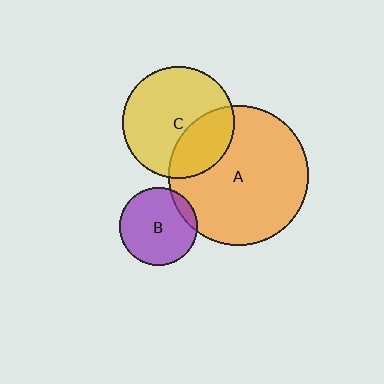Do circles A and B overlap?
Yes.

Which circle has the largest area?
Circle A (orange).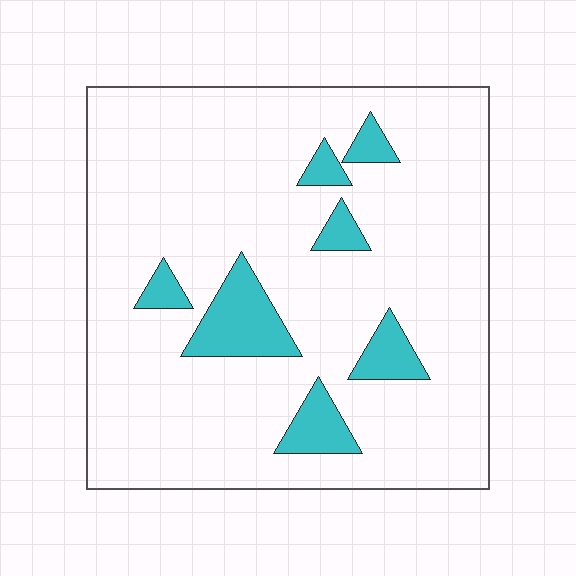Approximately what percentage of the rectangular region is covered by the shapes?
Approximately 10%.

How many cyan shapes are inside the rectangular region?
7.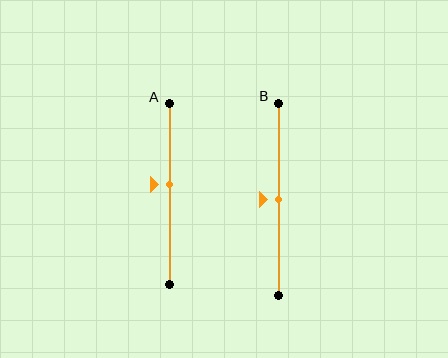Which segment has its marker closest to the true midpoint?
Segment B has its marker closest to the true midpoint.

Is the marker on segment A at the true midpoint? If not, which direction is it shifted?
No, the marker on segment A is shifted upward by about 6% of the segment length.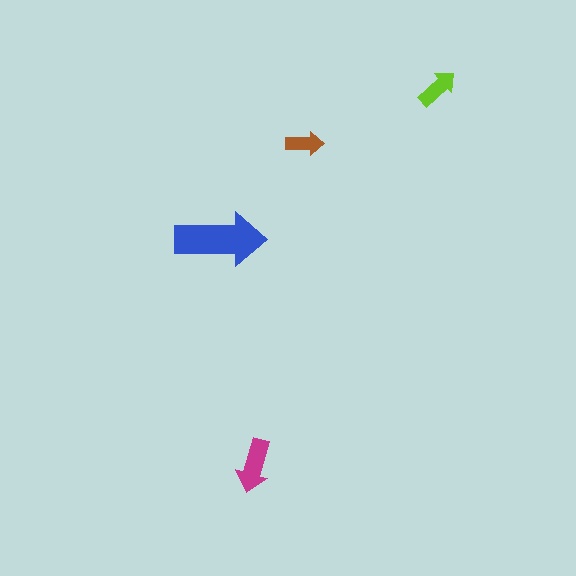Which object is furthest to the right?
The lime arrow is rightmost.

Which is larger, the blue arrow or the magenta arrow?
The blue one.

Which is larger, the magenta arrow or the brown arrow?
The magenta one.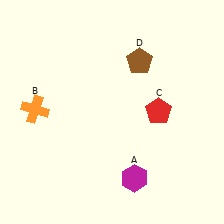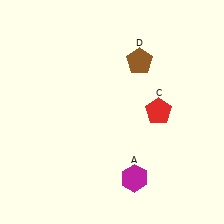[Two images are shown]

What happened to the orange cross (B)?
The orange cross (B) was removed in Image 2. It was in the top-left area of Image 1.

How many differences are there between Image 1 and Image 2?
There is 1 difference between the two images.